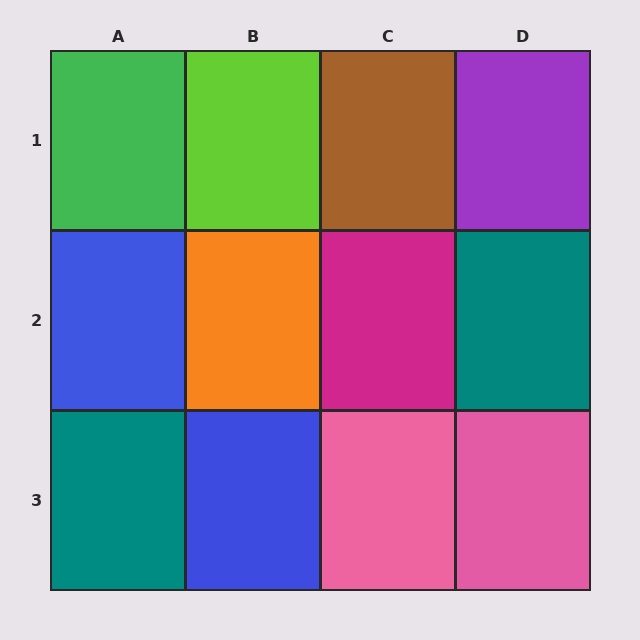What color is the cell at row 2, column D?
Teal.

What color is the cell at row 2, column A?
Blue.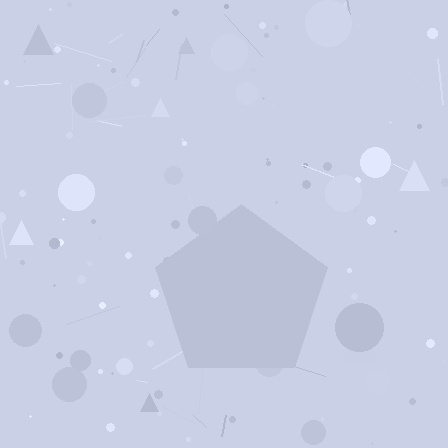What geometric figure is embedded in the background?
A pentagon is embedded in the background.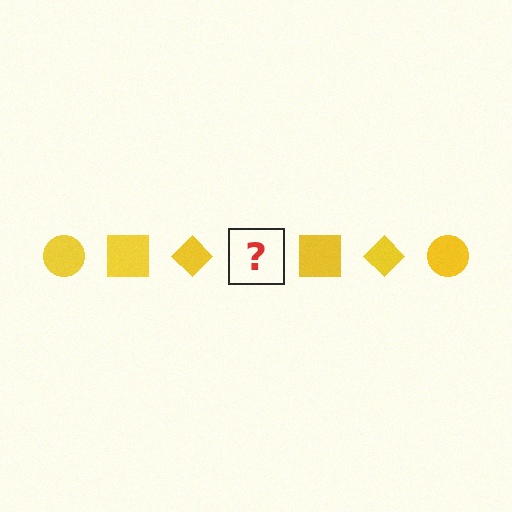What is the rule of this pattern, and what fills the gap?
The rule is that the pattern cycles through circle, square, diamond shapes in yellow. The gap should be filled with a yellow circle.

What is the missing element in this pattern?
The missing element is a yellow circle.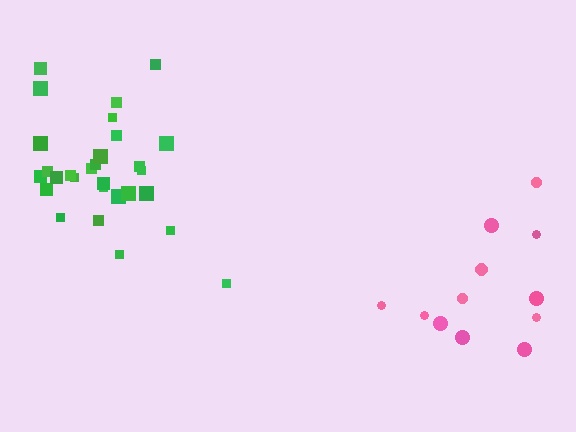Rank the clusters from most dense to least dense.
green, pink.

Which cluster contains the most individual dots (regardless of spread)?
Green (30).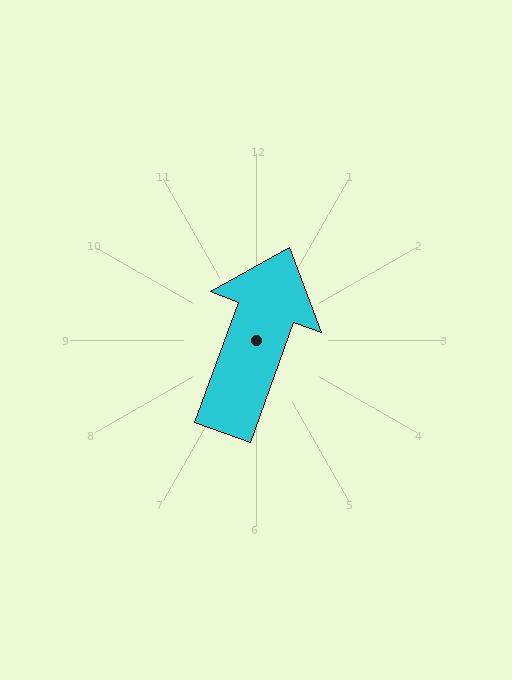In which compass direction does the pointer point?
North.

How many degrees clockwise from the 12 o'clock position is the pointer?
Approximately 20 degrees.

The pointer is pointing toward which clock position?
Roughly 1 o'clock.